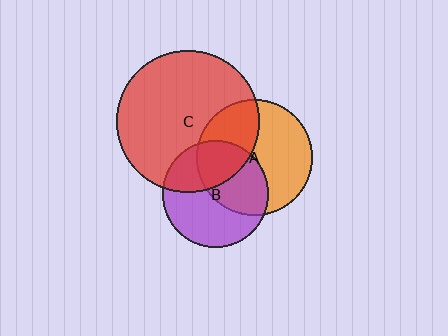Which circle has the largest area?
Circle C (red).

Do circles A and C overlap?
Yes.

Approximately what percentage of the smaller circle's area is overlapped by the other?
Approximately 35%.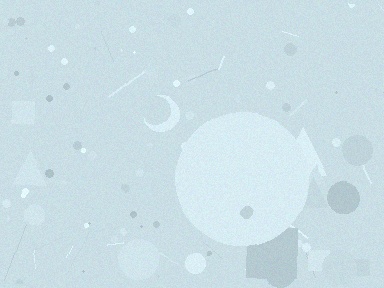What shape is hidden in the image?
A circle is hidden in the image.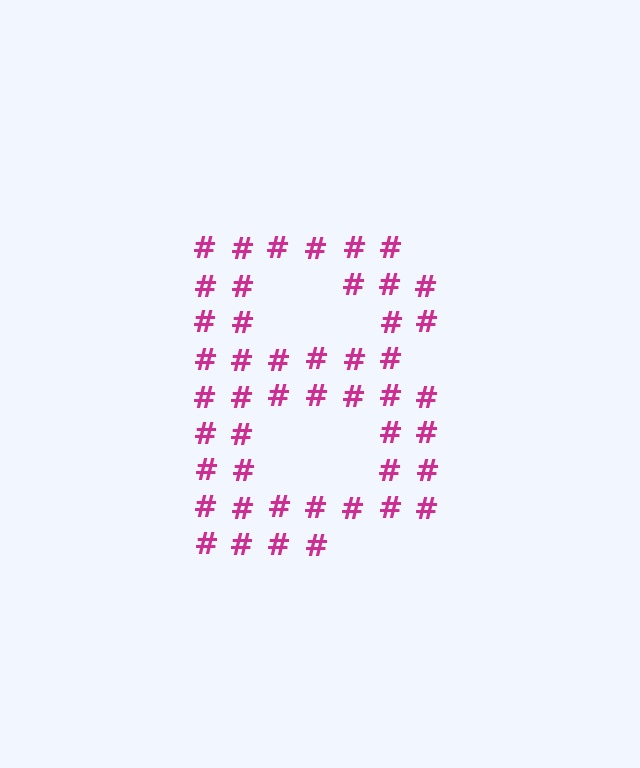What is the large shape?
The large shape is the letter B.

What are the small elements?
The small elements are hash symbols.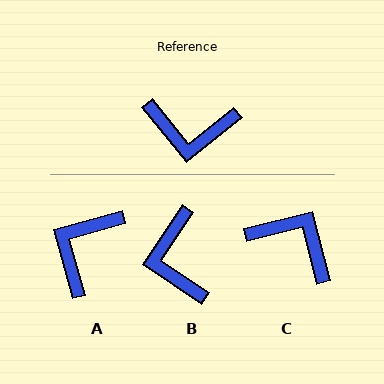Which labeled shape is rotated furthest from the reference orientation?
C, about 155 degrees away.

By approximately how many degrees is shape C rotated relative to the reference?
Approximately 155 degrees counter-clockwise.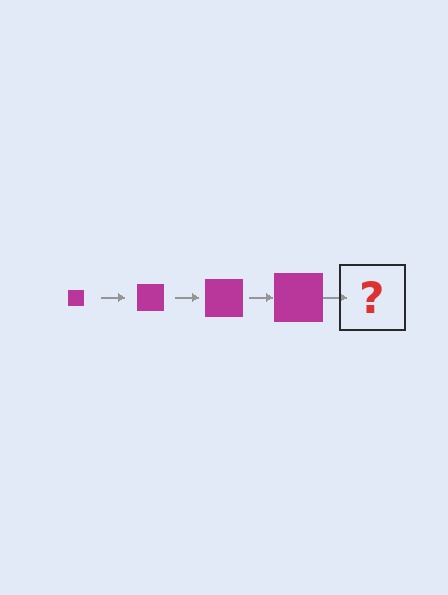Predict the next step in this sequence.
The next step is a magenta square, larger than the previous one.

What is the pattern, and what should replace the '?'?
The pattern is that the square gets progressively larger each step. The '?' should be a magenta square, larger than the previous one.